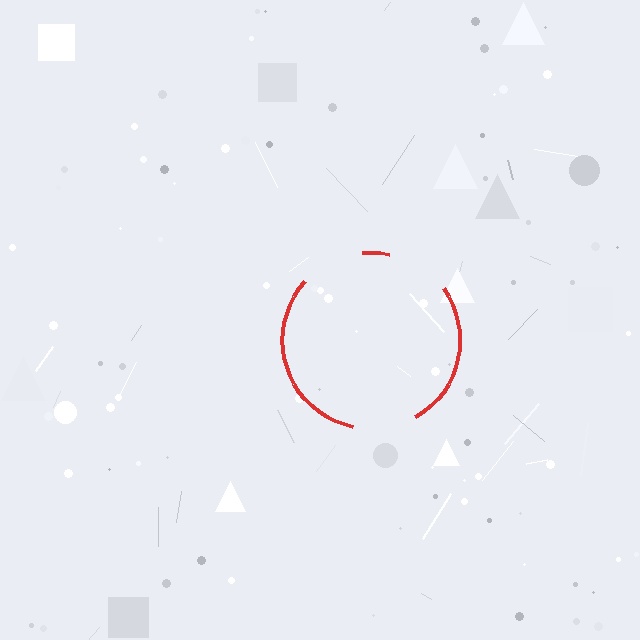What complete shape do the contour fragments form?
The contour fragments form a circle.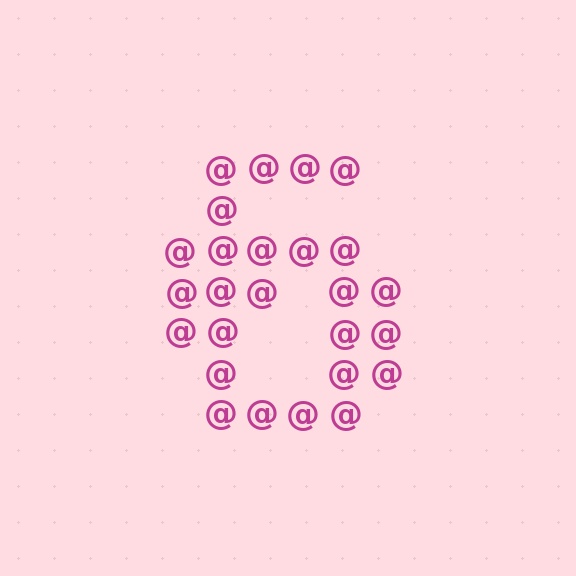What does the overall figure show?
The overall figure shows the digit 6.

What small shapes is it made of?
It is made of small at signs.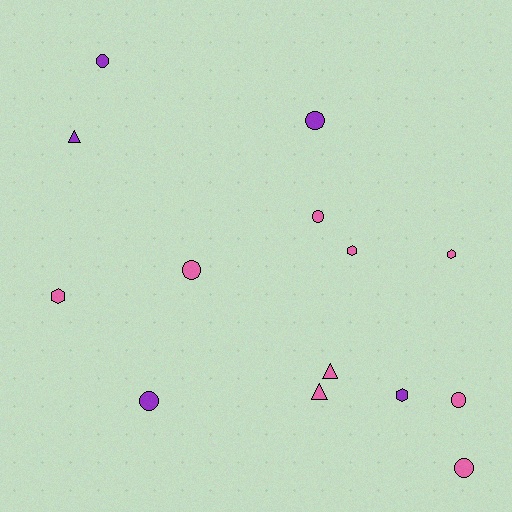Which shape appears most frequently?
Circle, with 7 objects.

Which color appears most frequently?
Pink, with 9 objects.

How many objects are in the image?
There are 14 objects.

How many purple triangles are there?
There is 1 purple triangle.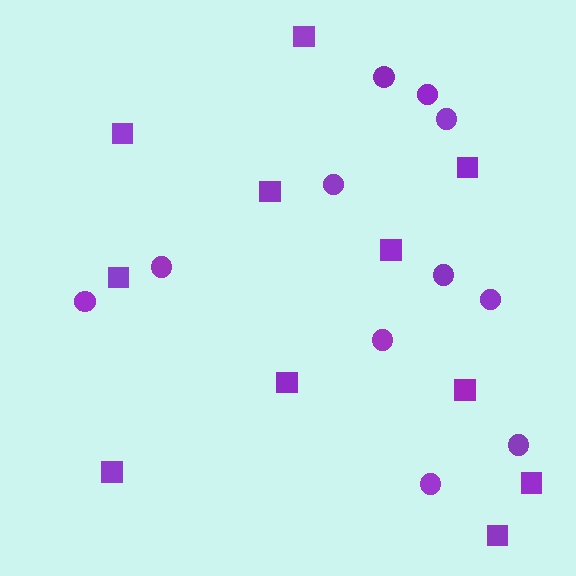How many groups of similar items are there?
There are 2 groups: one group of squares (11) and one group of circles (11).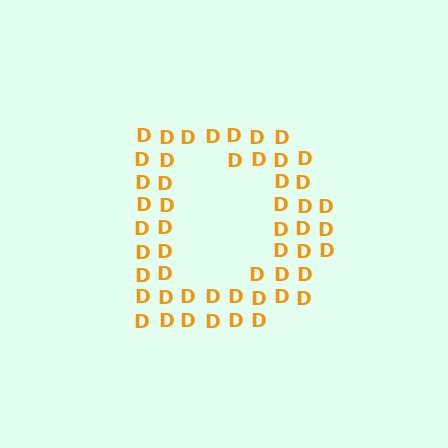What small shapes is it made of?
It is made of small letter D's.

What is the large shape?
The large shape is the letter D.